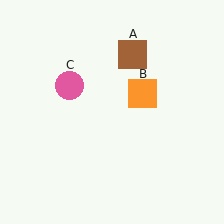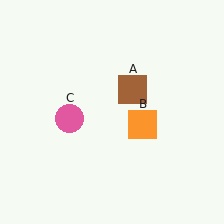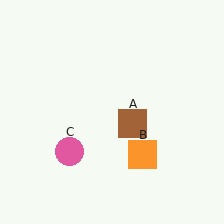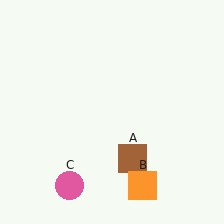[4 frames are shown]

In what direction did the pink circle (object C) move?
The pink circle (object C) moved down.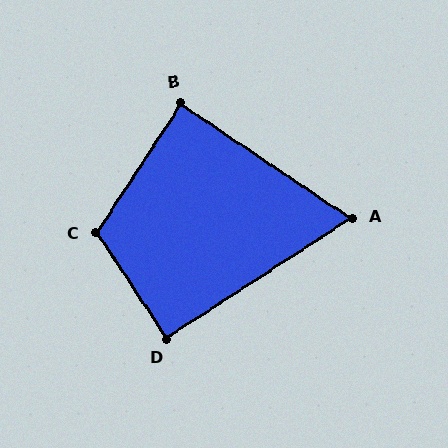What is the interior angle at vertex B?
Approximately 89 degrees (approximately right).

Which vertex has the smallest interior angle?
A, at approximately 67 degrees.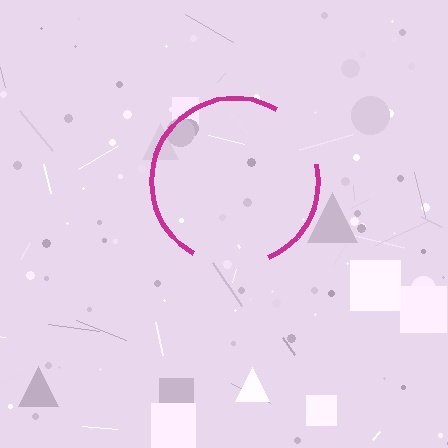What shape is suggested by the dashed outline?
The dashed outline suggests a circle.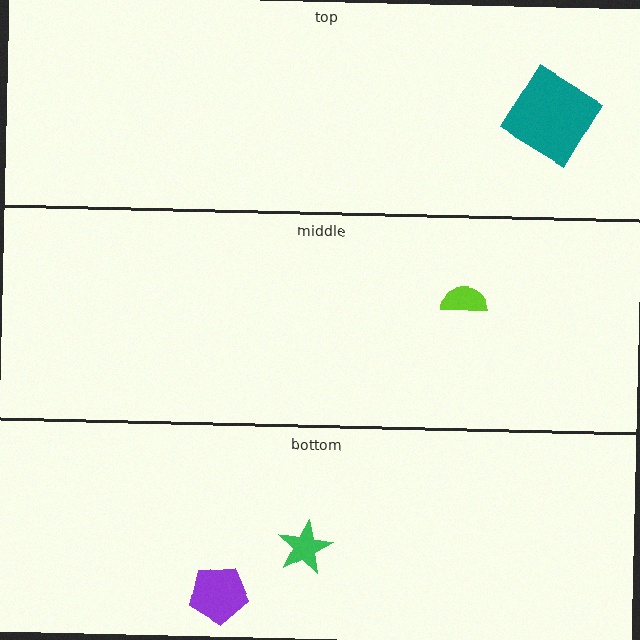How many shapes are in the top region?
1.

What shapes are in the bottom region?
The green star, the purple pentagon.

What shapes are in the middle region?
The lime semicircle.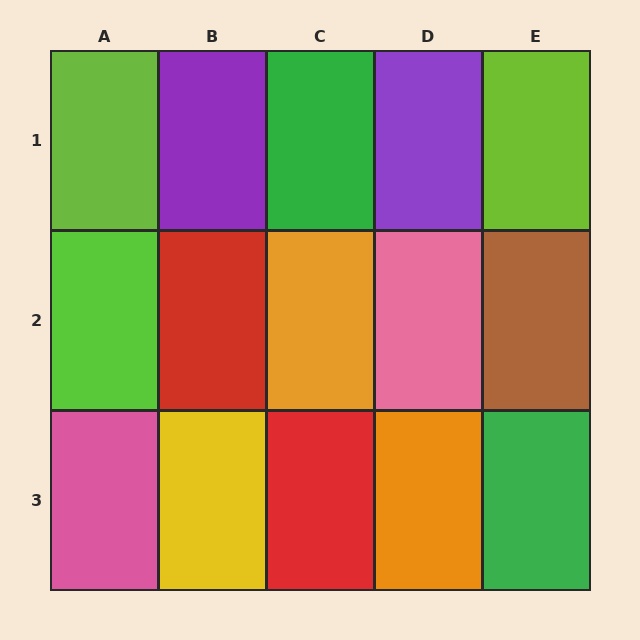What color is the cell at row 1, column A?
Lime.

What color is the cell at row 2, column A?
Lime.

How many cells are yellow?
1 cell is yellow.